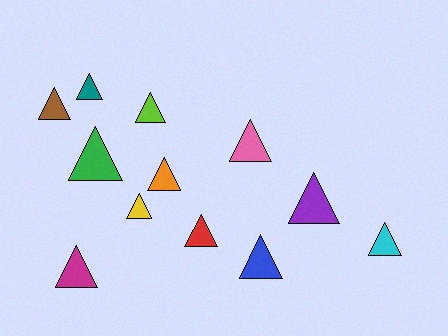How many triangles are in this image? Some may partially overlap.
There are 12 triangles.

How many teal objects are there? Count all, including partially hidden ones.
There is 1 teal object.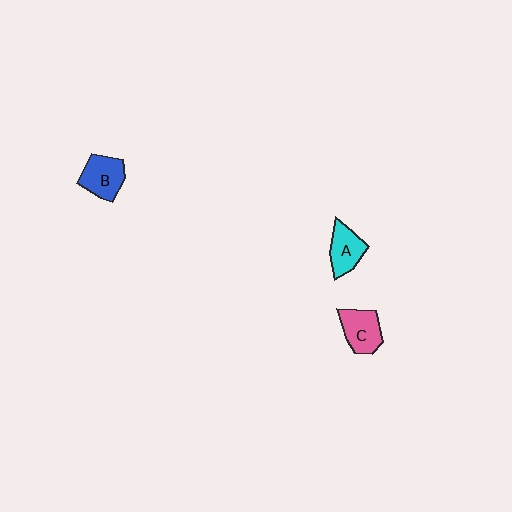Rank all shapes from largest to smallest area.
From largest to smallest: B (blue), C (pink), A (cyan).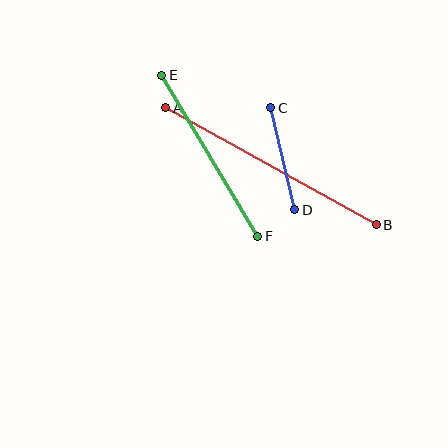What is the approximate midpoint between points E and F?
The midpoint is at approximately (210, 156) pixels.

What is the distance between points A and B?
The distance is approximately 241 pixels.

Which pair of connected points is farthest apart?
Points A and B are farthest apart.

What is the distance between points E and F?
The distance is approximately 187 pixels.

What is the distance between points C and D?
The distance is approximately 105 pixels.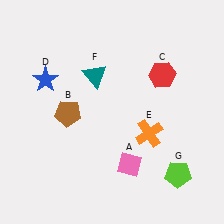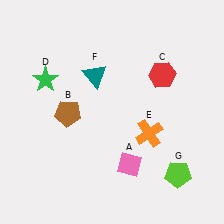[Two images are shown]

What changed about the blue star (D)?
In Image 1, D is blue. In Image 2, it changed to green.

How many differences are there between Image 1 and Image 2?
There is 1 difference between the two images.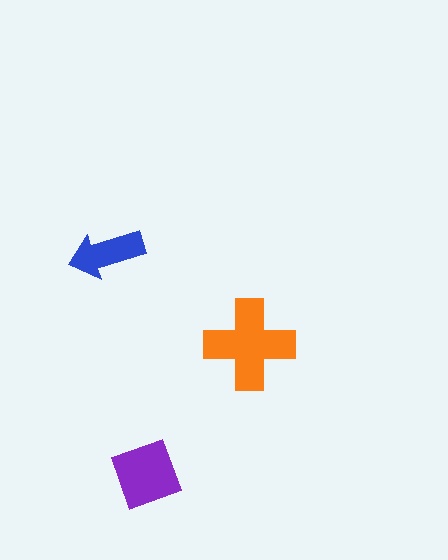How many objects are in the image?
There are 3 objects in the image.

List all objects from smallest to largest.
The blue arrow, the purple diamond, the orange cross.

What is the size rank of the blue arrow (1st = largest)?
3rd.